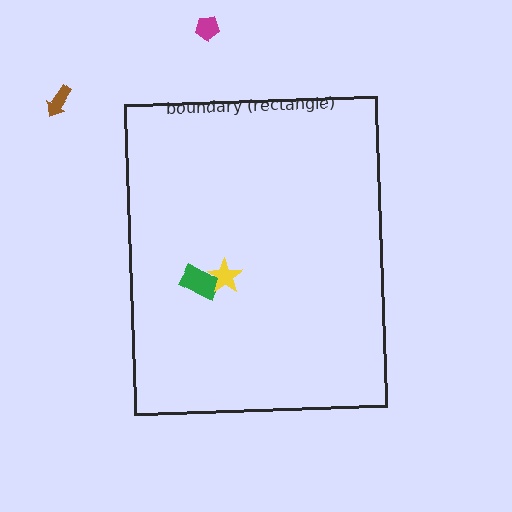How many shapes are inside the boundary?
2 inside, 2 outside.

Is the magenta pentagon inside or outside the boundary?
Outside.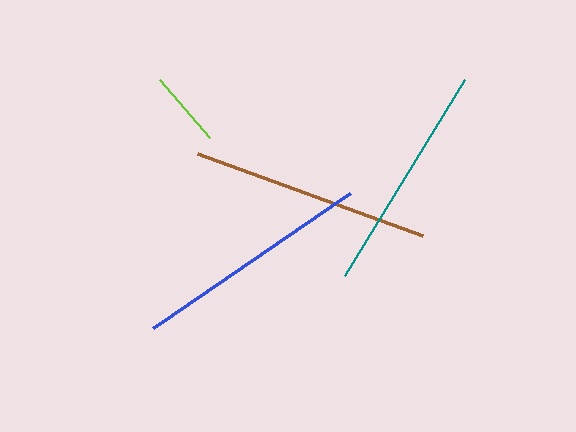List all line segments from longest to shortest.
From longest to shortest: brown, blue, teal, lime.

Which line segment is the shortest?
The lime line is the shortest at approximately 76 pixels.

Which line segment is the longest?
The brown line is the longest at approximately 239 pixels.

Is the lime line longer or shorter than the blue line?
The blue line is longer than the lime line.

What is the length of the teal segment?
The teal segment is approximately 230 pixels long.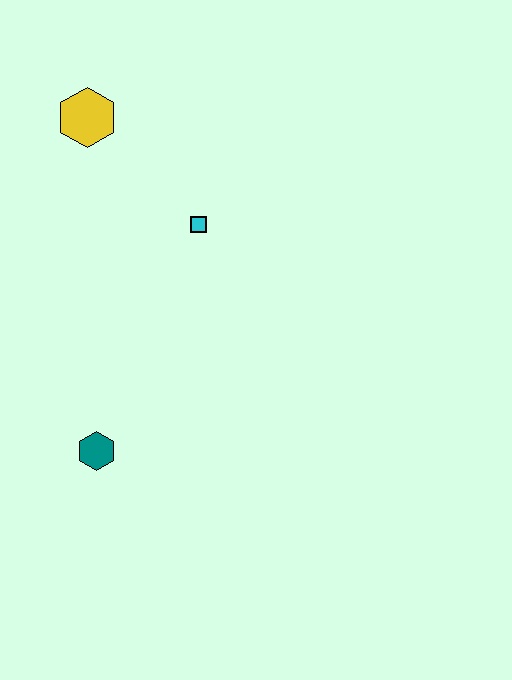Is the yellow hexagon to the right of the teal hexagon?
No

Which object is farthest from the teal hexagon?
The yellow hexagon is farthest from the teal hexagon.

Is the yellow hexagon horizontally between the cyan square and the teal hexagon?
No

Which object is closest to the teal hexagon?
The cyan square is closest to the teal hexagon.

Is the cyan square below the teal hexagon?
No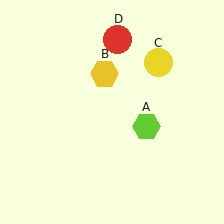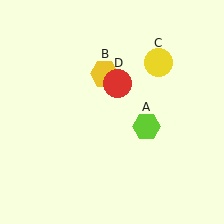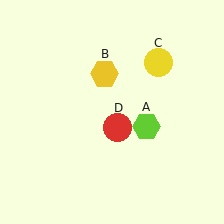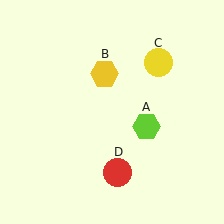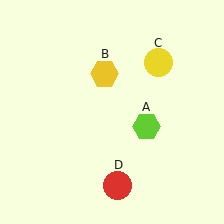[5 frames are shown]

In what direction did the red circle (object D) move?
The red circle (object D) moved down.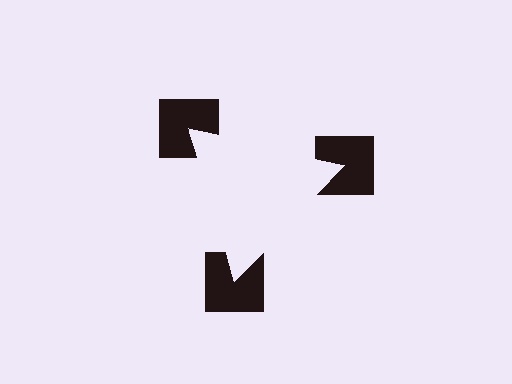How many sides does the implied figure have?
3 sides.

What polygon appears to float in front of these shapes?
An illusory triangle — its edges are inferred from the aligned wedge cuts in the notched squares, not physically drawn.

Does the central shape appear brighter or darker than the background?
It typically appears slightly brighter than the background, even though no actual brightness change is drawn.